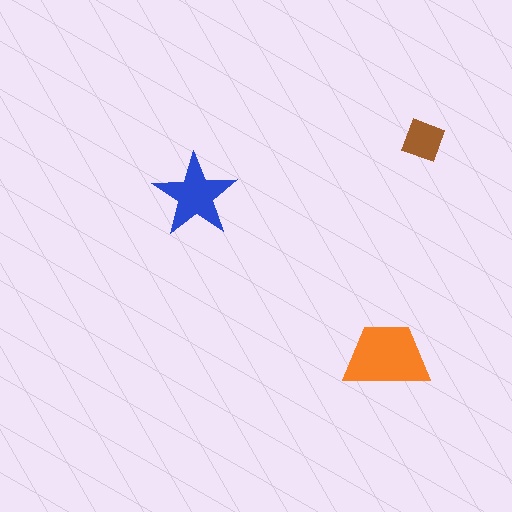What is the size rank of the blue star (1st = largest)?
2nd.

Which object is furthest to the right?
The brown diamond is rightmost.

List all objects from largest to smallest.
The orange trapezoid, the blue star, the brown diamond.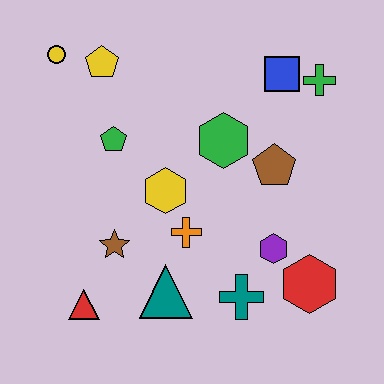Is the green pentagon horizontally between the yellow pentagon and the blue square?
Yes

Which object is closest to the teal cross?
The purple hexagon is closest to the teal cross.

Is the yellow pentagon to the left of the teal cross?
Yes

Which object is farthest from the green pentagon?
The red hexagon is farthest from the green pentagon.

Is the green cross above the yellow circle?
No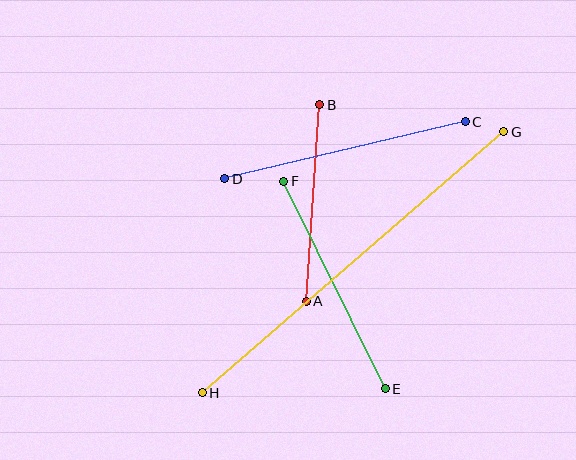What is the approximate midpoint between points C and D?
The midpoint is at approximately (345, 150) pixels.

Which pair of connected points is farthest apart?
Points G and H are farthest apart.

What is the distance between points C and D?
The distance is approximately 247 pixels.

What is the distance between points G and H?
The distance is approximately 399 pixels.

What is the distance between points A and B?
The distance is approximately 197 pixels.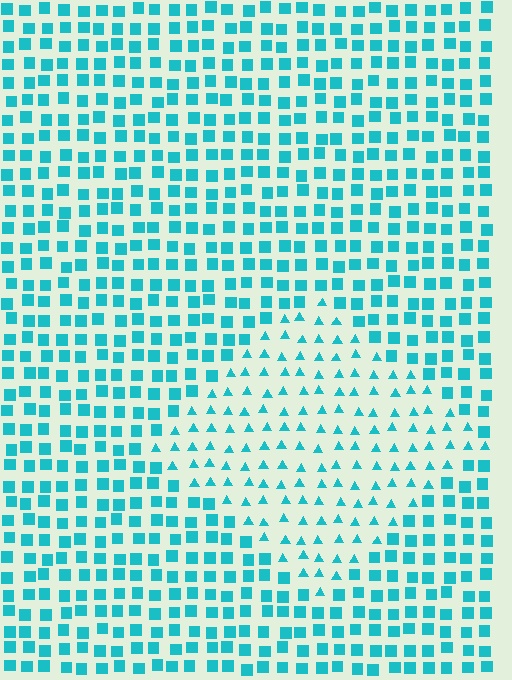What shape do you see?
I see a diamond.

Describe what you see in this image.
The image is filled with small cyan elements arranged in a uniform grid. A diamond-shaped region contains triangles, while the surrounding area contains squares. The boundary is defined purely by the change in element shape.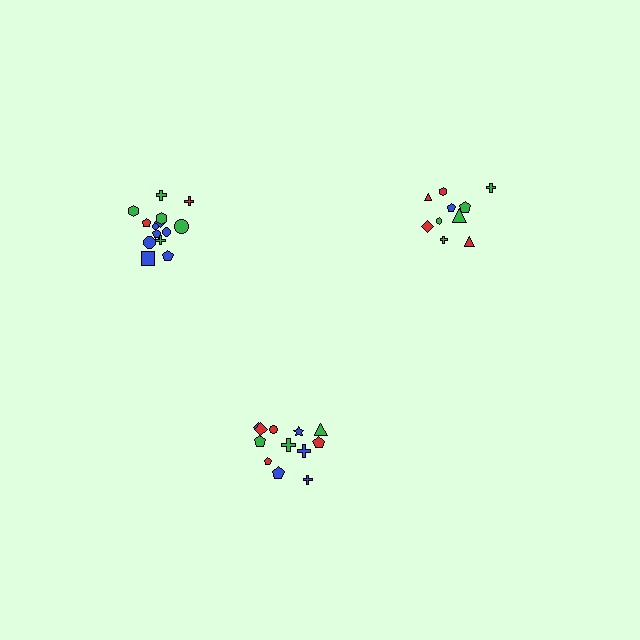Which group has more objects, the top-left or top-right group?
The top-left group.